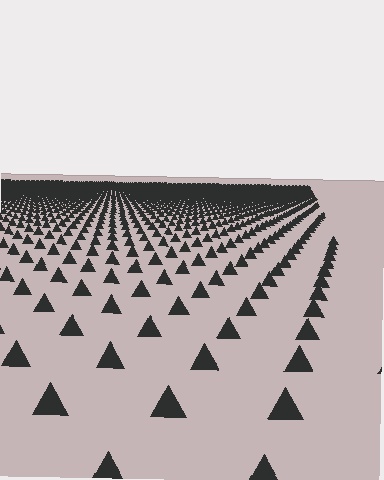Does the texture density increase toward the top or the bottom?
Density increases toward the top.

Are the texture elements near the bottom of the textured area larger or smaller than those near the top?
Larger. Near the bottom, elements are closer to the viewer and appear at a bigger on-screen size.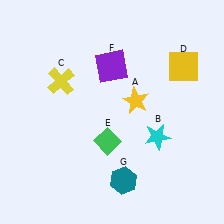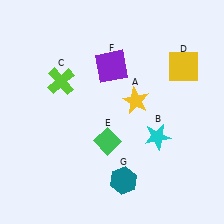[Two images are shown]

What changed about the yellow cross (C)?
In Image 1, C is yellow. In Image 2, it changed to lime.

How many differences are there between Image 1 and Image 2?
There is 1 difference between the two images.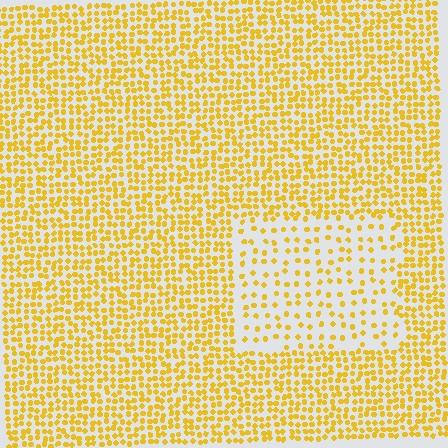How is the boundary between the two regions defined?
The boundary is defined by a change in element density (approximately 2.3x ratio). All elements are the same color, size, and shape.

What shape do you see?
I see a rectangle.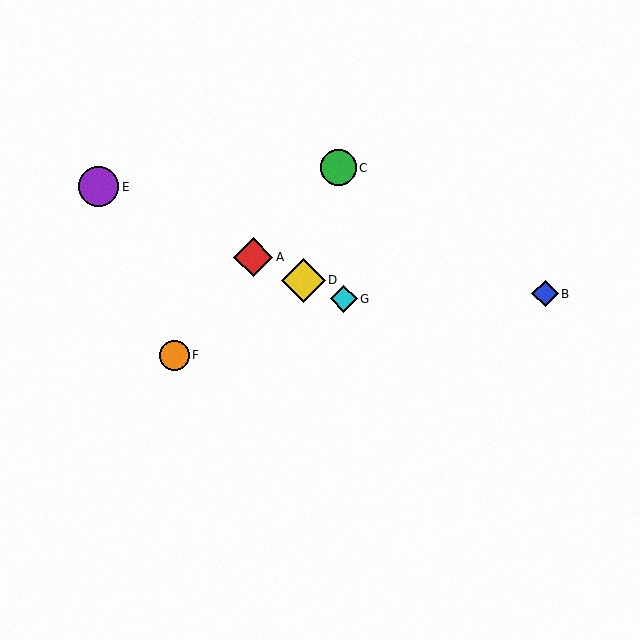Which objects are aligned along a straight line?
Objects A, D, E, G are aligned along a straight line.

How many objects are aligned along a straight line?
4 objects (A, D, E, G) are aligned along a straight line.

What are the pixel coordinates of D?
Object D is at (303, 280).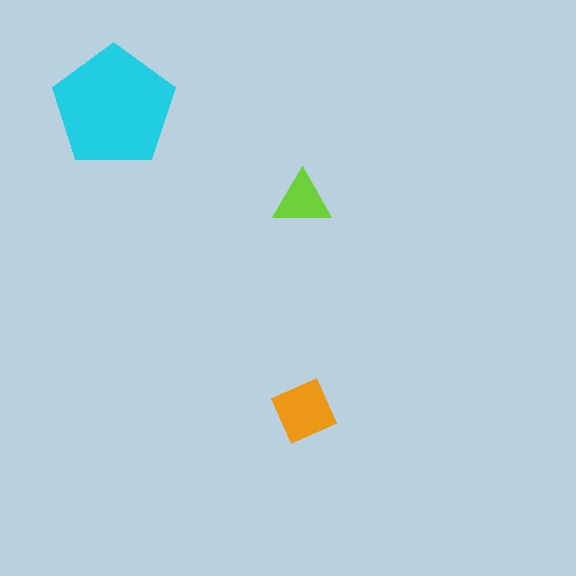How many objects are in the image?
There are 3 objects in the image.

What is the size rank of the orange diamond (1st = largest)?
2nd.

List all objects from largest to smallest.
The cyan pentagon, the orange diamond, the lime triangle.